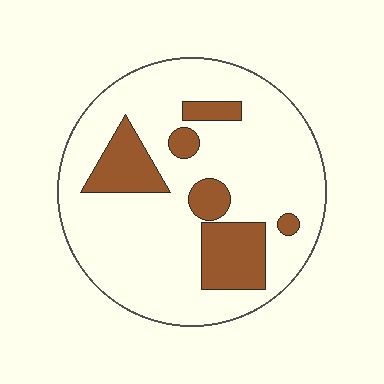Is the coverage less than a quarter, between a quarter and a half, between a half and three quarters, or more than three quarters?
Less than a quarter.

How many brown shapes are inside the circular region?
6.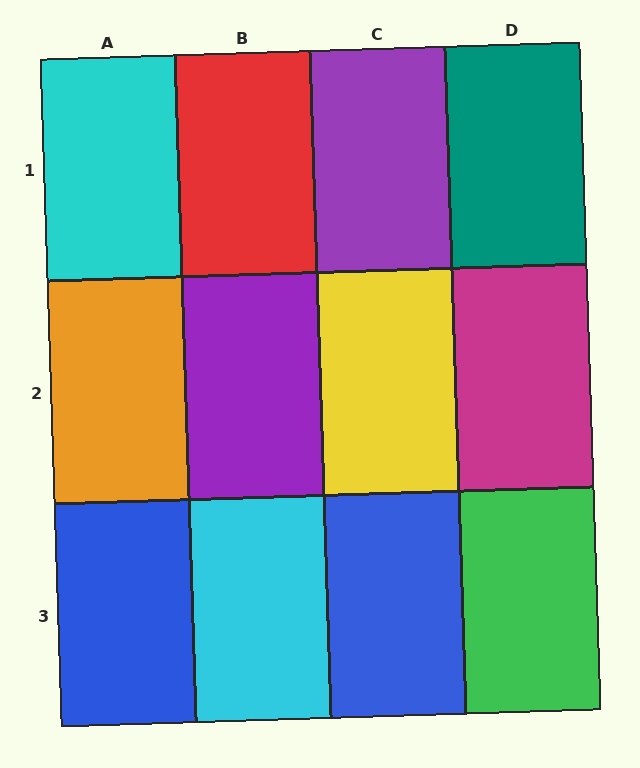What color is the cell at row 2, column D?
Magenta.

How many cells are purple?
2 cells are purple.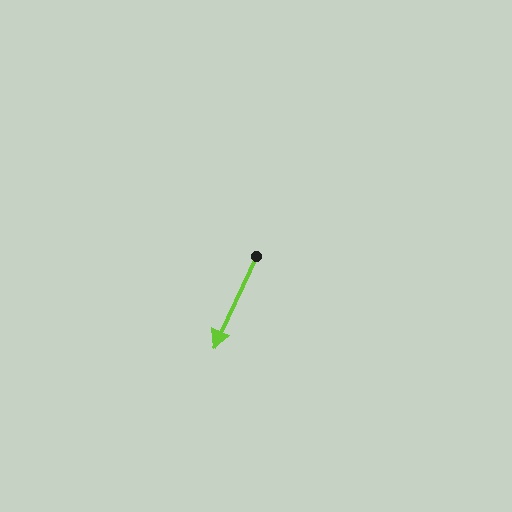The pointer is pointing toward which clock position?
Roughly 7 o'clock.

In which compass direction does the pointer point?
Southwest.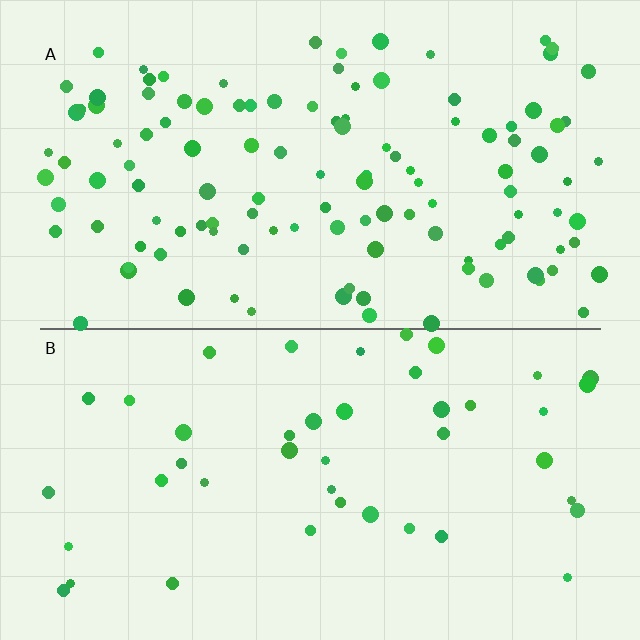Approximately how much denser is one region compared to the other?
Approximately 2.7× — region A over region B.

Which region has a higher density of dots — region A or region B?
A (the top).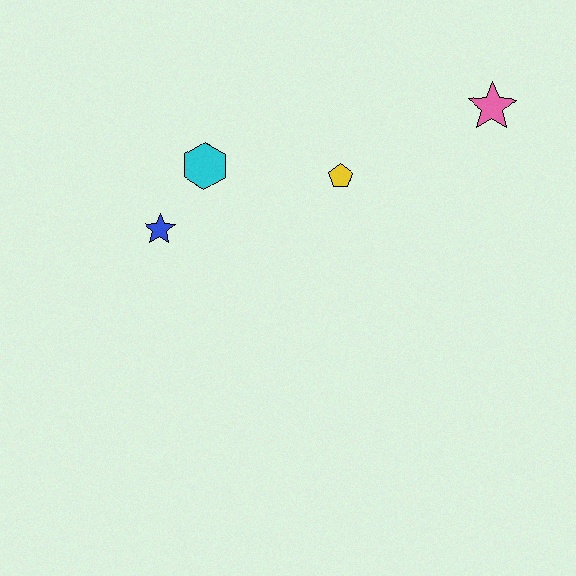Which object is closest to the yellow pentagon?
The cyan hexagon is closest to the yellow pentagon.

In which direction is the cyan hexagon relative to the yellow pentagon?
The cyan hexagon is to the left of the yellow pentagon.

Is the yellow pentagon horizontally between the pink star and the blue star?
Yes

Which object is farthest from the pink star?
The blue star is farthest from the pink star.